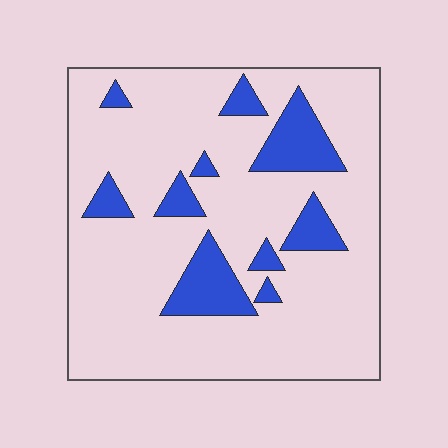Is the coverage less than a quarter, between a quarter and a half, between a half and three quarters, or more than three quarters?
Less than a quarter.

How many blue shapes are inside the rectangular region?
10.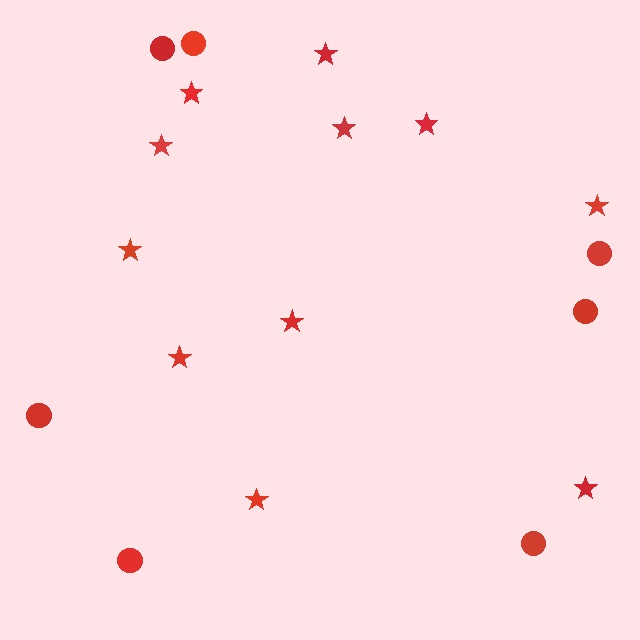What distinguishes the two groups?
There are 2 groups: one group of stars (11) and one group of circles (7).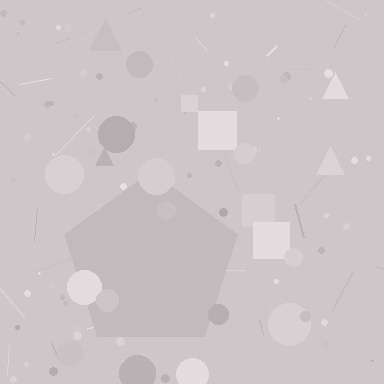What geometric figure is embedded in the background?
A pentagon is embedded in the background.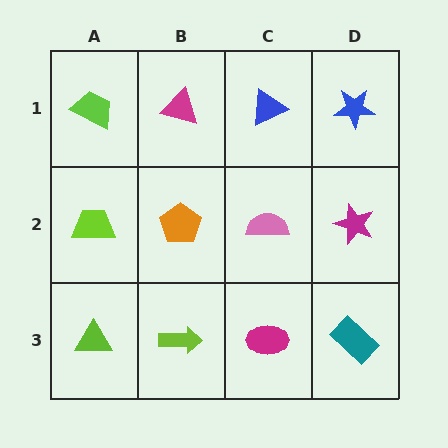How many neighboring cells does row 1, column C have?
3.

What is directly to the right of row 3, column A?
A lime arrow.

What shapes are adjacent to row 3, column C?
A pink semicircle (row 2, column C), a lime arrow (row 3, column B), a teal rectangle (row 3, column D).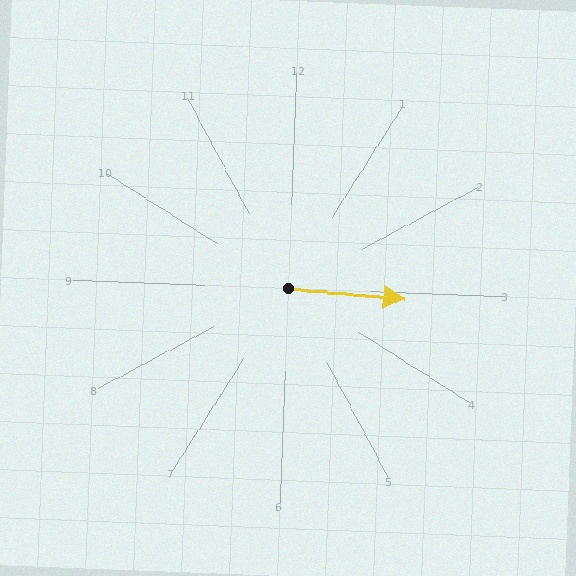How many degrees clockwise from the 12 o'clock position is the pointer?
Approximately 93 degrees.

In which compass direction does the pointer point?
East.